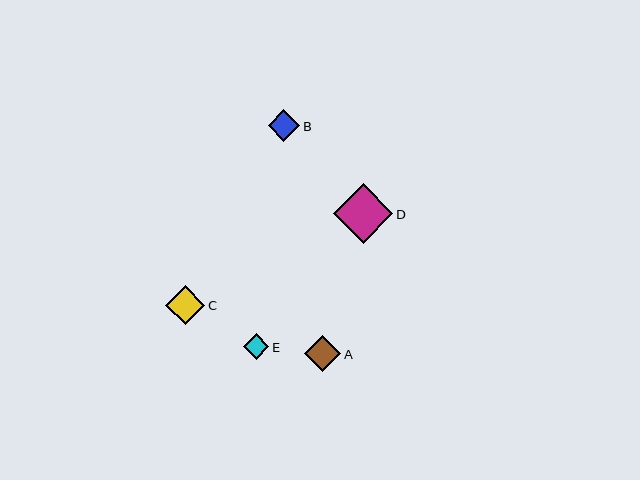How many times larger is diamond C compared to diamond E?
Diamond C is approximately 1.5 times the size of diamond E.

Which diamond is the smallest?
Diamond E is the smallest with a size of approximately 25 pixels.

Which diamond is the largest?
Diamond D is the largest with a size of approximately 60 pixels.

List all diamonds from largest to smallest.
From largest to smallest: D, C, A, B, E.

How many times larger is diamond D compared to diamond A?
Diamond D is approximately 1.7 times the size of diamond A.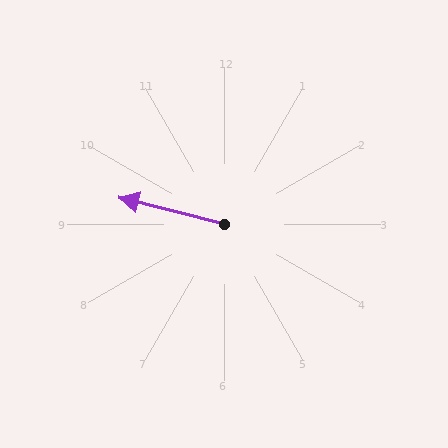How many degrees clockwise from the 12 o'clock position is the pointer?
Approximately 284 degrees.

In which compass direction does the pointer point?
West.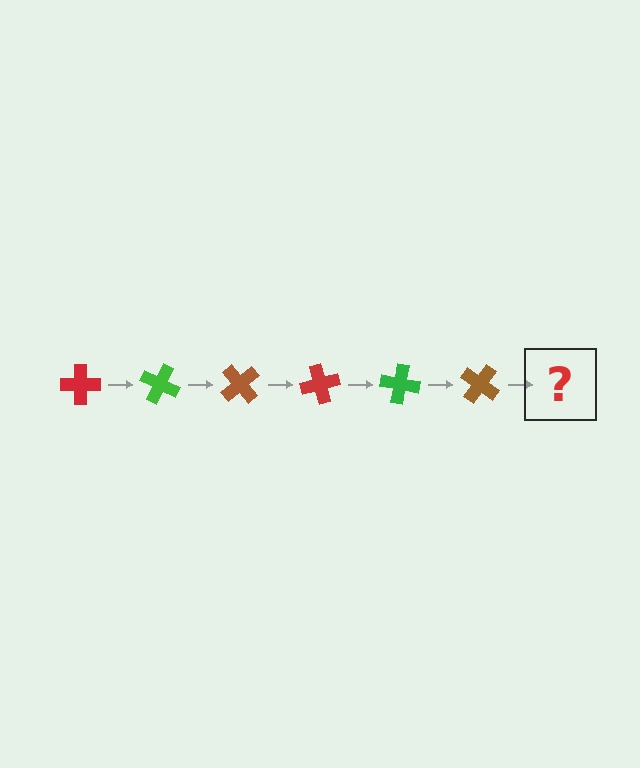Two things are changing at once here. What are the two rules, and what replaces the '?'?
The two rules are that it rotates 25 degrees each step and the color cycles through red, green, and brown. The '?' should be a red cross, rotated 150 degrees from the start.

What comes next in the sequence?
The next element should be a red cross, rotated 150 degrees from the start.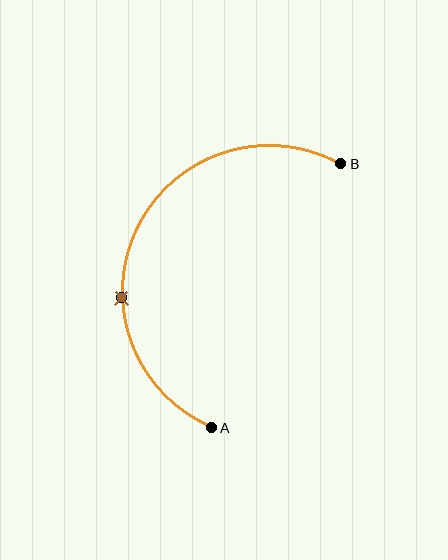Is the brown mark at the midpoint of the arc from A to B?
No. The brown mark lies on the arc but is closer to endpoint A. The arc midpoint would be at the point on the curve equidistant along the arc from both A and B.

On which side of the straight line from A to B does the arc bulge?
The arc bulges to the left of the straight line connecting A and B.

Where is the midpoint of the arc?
The arc midpoint is the point on the curve farthest from the straight line joining A and B. It sits to the left of that line.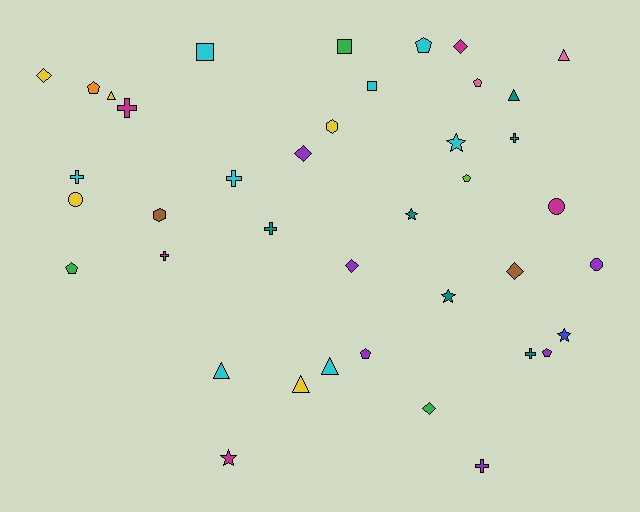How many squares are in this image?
There are 3 squares.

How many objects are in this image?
There are 40 objects.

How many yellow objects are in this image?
There are 5 yellow objects.